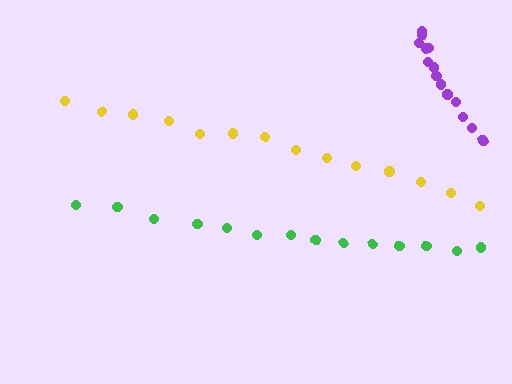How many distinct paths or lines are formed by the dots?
There are 3 distinct paths.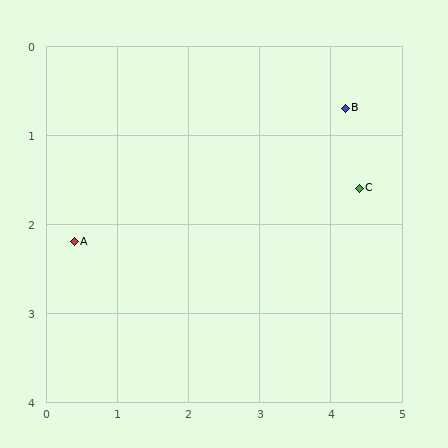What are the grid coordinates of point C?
Point C is at approximately (4.4, 1.6).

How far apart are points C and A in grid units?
Points C and A are about 4.0 grid units apart.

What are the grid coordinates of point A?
Point A is at approximately (0.4, 2.2).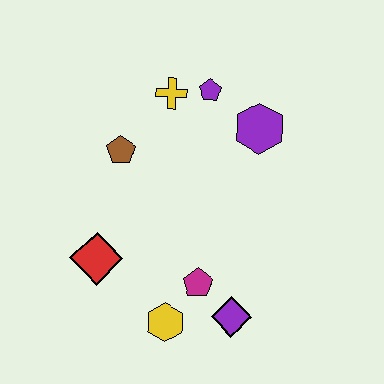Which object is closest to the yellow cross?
The purple pentagon is closest to the yellow cross.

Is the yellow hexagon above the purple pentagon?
No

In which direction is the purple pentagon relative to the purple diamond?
The purple pentagon is above the purple diamond.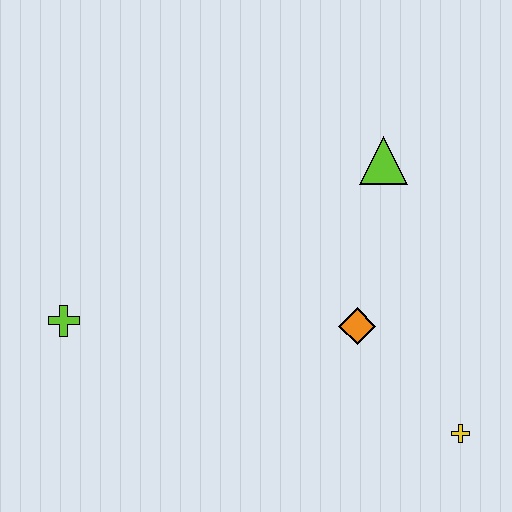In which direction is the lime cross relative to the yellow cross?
The lime cross is to the left of the yellow cross.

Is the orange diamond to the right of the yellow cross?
No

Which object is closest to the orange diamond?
The yellow cross is closest to the orange diamond.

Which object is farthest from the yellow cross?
The lime cross is farthest from the yellow cross.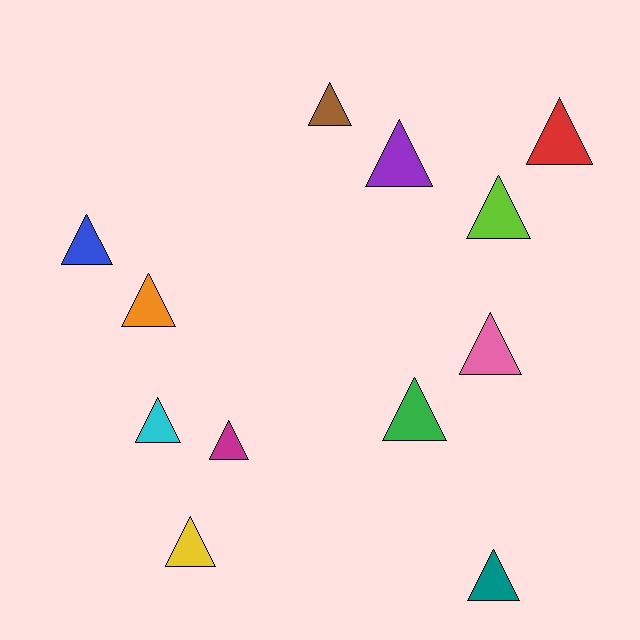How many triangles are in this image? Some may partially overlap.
There are 12 triangles.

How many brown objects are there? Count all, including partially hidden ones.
There is 1 brown object.